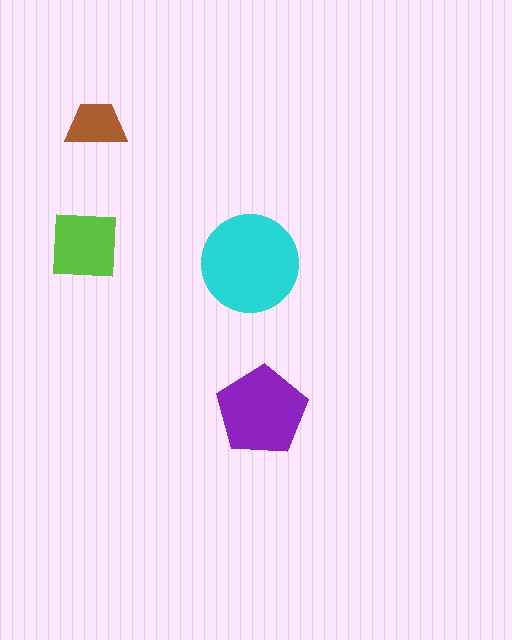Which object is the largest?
The cyan circle.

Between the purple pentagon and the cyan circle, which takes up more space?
The cyan circle.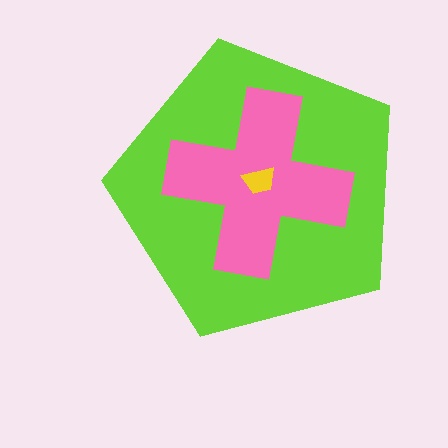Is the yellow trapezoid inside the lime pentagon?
Yes.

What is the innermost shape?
The yellow trapezoid.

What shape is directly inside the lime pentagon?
The pink cross.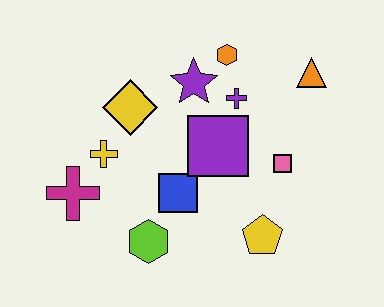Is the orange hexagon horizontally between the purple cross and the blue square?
Yes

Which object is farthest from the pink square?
The magenta cross is farthest from the pink square.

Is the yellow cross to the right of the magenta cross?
Yes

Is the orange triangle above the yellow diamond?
Yes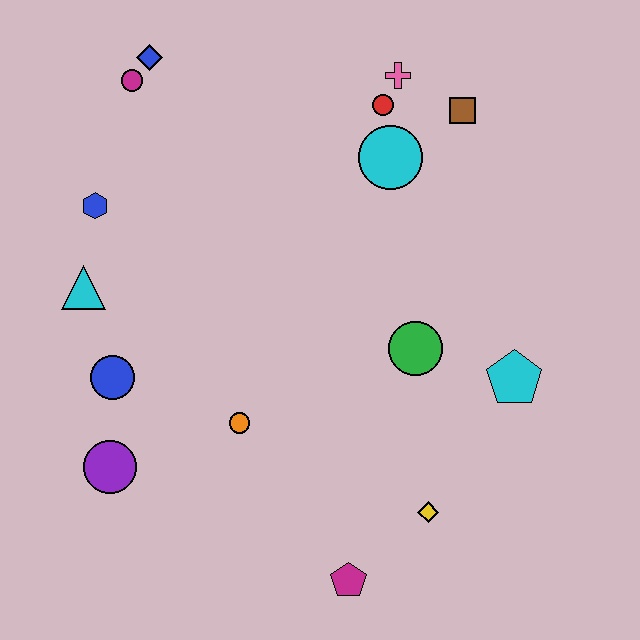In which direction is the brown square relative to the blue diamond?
The brown square is to the right of the blue diamond.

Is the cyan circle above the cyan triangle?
Yes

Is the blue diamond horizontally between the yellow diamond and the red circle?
No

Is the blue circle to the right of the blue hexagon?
Yes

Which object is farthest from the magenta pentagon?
The blue diamond is farthest from the magenta pentagon.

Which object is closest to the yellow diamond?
The magenta pentagon is closest to the yellow diamond.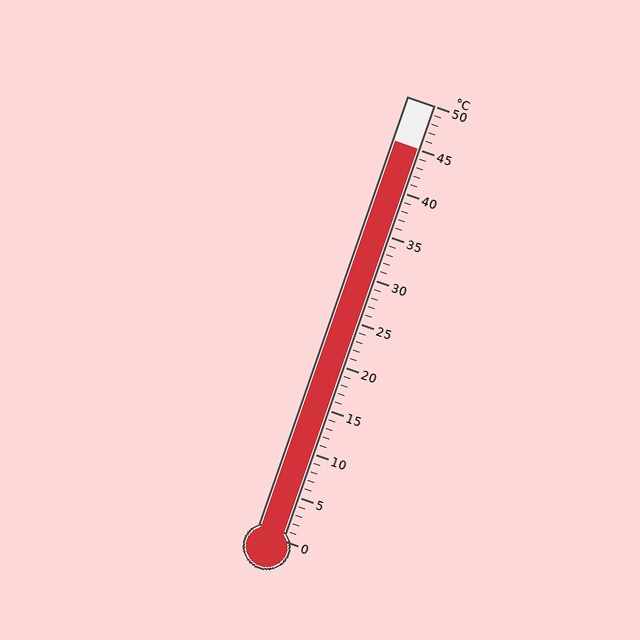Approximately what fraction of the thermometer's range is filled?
The thermometer is filled to approximately 90% of its range.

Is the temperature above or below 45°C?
The temperature is at 45°C.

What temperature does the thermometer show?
The thermometer shows approximately 45°C.